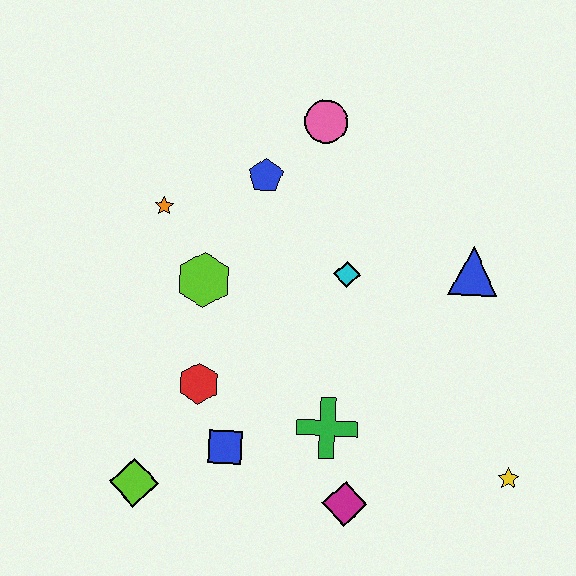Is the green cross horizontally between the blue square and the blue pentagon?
No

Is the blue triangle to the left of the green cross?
No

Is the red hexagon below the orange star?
Yes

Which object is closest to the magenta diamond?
The green cross is closest to the magenta diamond.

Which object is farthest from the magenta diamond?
The pink circle is farthest from the magenta diamond.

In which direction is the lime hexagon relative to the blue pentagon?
The lime hexagon is below the blue pentagon.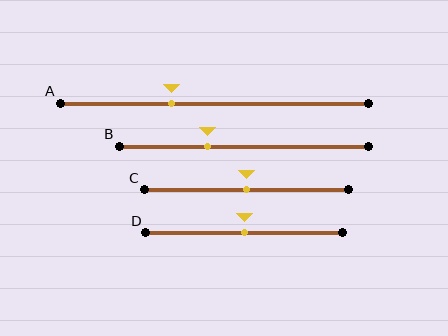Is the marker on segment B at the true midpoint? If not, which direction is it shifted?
No, the marker on segment B is shifted to the left by about 15% of the segment length.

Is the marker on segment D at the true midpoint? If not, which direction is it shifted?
Yes, the marker on segment D is at the true midpoint.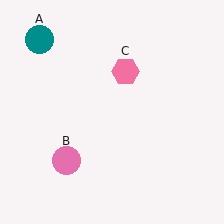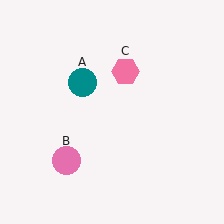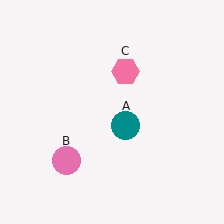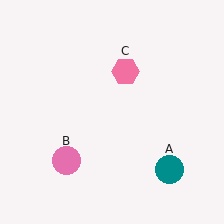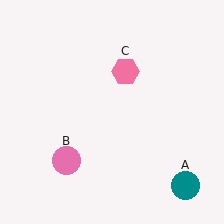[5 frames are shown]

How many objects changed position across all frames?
1 object changed position: teal circle (object A).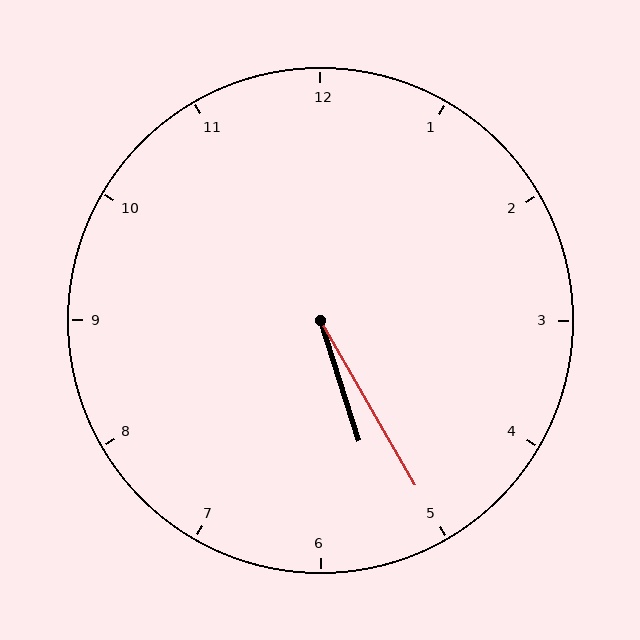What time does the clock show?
5:25.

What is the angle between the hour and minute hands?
Approximately 12 degrees.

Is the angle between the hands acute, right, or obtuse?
It is acute.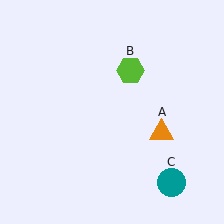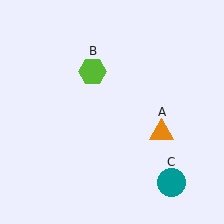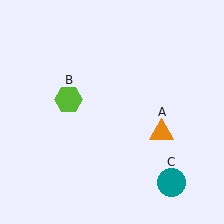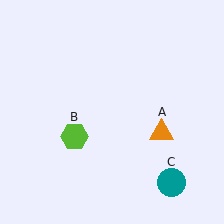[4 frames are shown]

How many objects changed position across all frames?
1 object changed position: lime hexagon (object B).